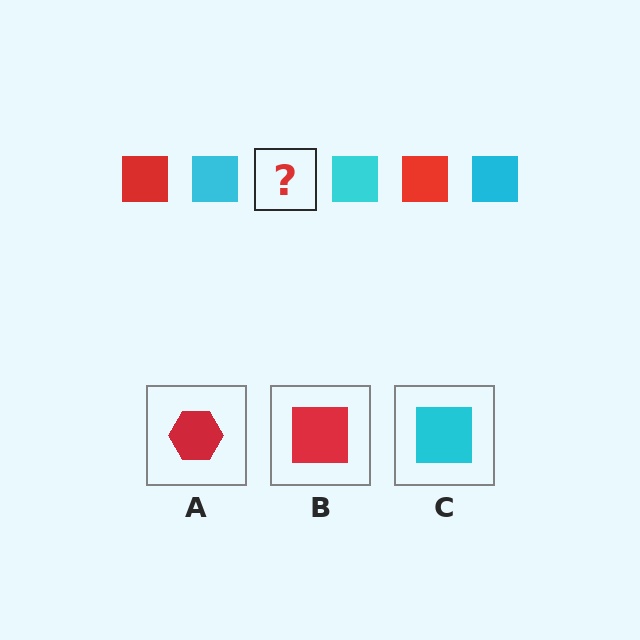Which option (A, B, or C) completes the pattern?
B.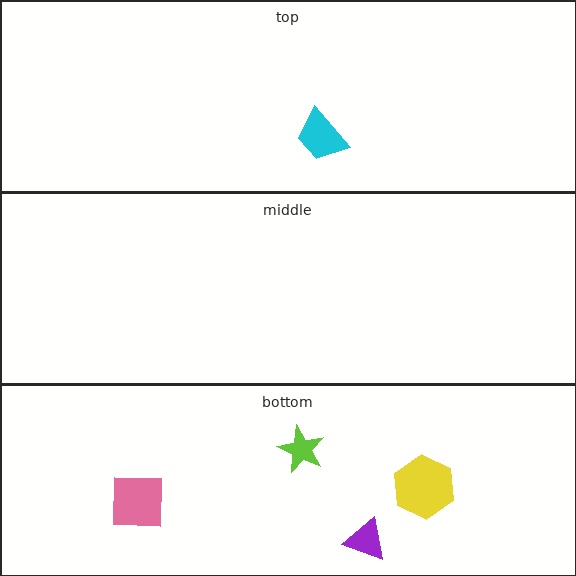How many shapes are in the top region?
1.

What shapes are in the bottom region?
The purple triangle, the yellow hexagon, the lime star, the pink square.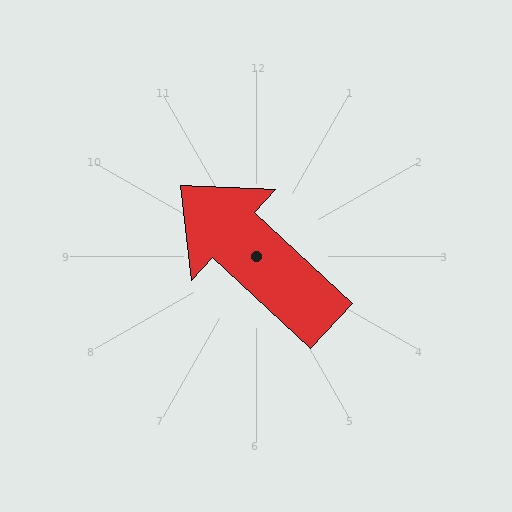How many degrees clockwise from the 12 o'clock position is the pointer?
Approximately 313 degrees.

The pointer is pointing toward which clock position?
Roughly 10 o'clock.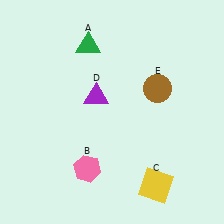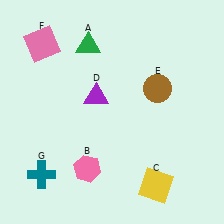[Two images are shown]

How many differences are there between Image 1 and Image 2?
There are 2 differences between the two images.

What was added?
A pink square (F), a teal cross (G) were added in Image 2.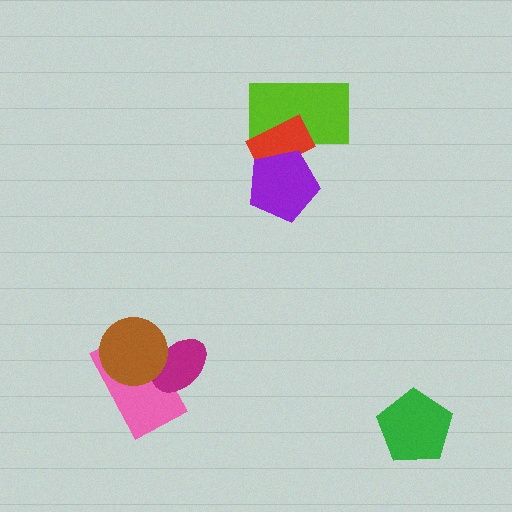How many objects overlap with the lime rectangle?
2 objects overlap with the lime rectangle.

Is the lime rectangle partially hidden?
Yes, it is partially covered by another shape.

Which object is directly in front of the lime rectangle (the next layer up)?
The red rectangle is directly in front of the lime rectangle.